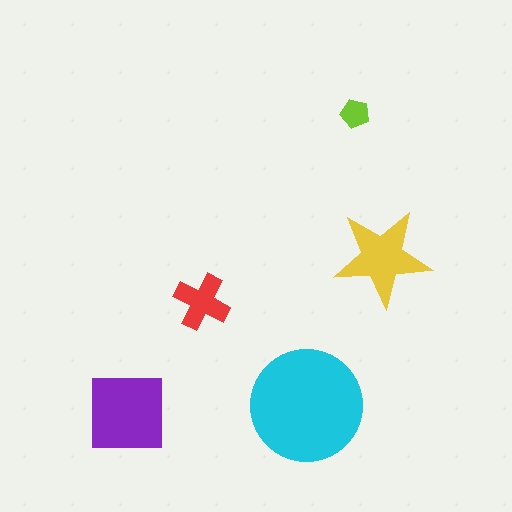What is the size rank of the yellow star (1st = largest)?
3rd.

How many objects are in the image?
There are 5 objects in the image.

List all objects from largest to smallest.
The cyan circle, the purple square, the yellow star, the red cross, the lime pentagon.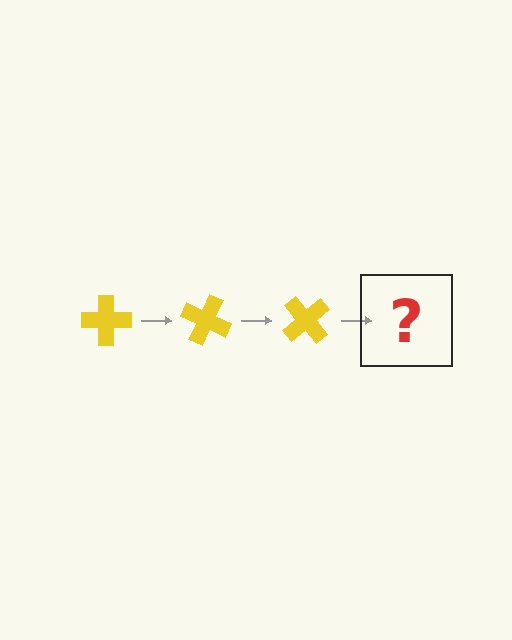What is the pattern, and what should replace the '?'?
The pattern is that the cross rotates 25 degrees each step. The '?' should be a yellow cross rotated 75 degrees.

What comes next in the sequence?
The next element should be a yellow cross rotated 75 degrees.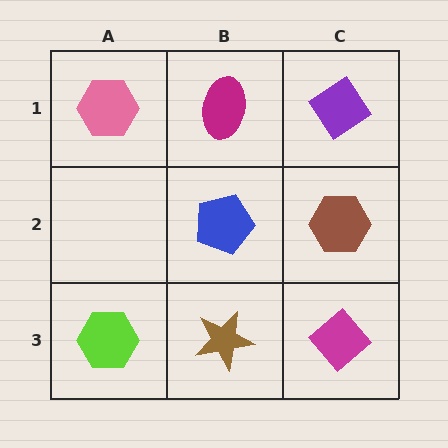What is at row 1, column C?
A purple diamond.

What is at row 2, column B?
A blue pentagon.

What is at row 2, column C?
A brown hexagon.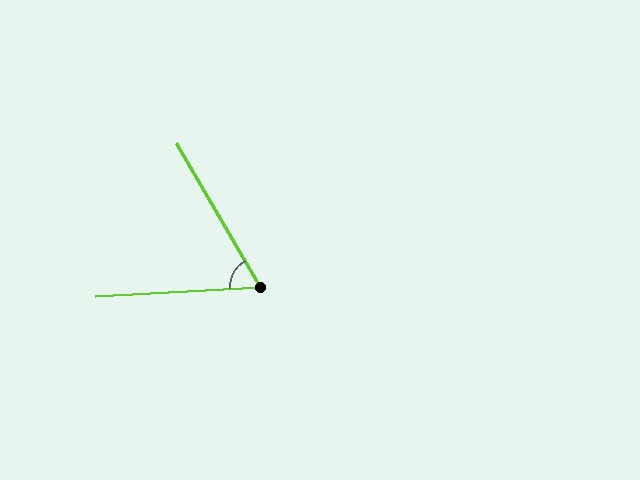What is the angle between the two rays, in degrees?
Approximately 63 degrees.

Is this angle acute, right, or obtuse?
It is acute.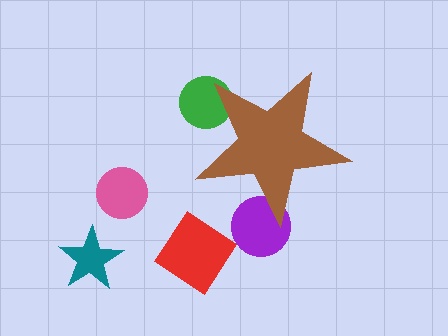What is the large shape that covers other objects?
A brown star.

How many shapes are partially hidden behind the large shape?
2 shapes are partially hidden.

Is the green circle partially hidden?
Yes, the green circle is partially hidden behind the brown star.